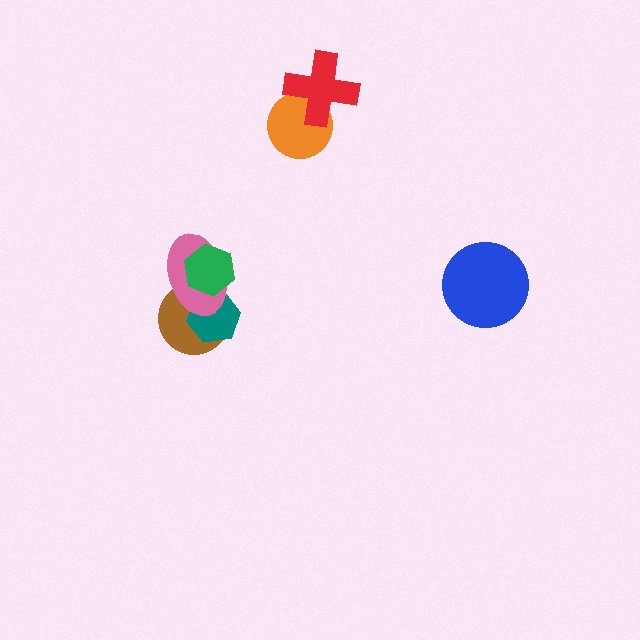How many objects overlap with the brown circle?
3 objects overlap with the brown circle.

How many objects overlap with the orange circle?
1 object overlaps with the orange circle.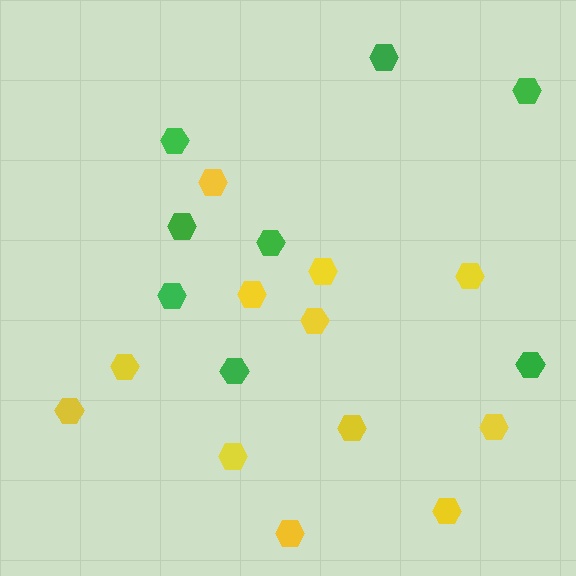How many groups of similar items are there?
There are 2 groups: one group of yellow hexagons (12) and one group of green hexagons (8).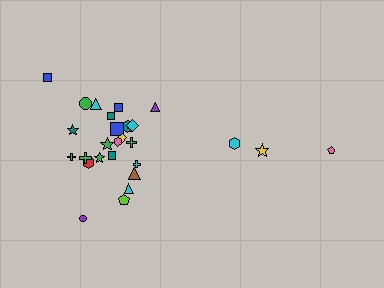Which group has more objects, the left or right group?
The left group.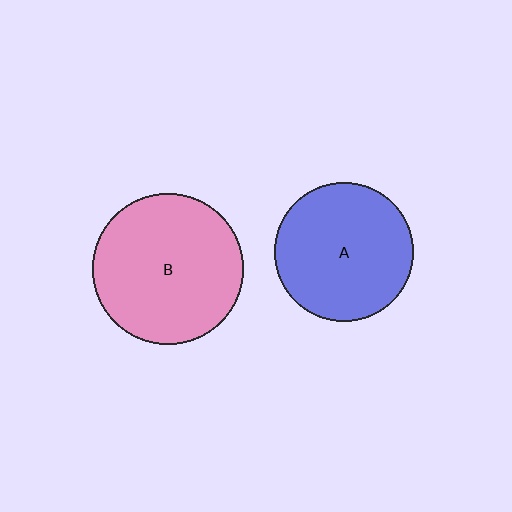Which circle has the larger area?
Circle B (pink).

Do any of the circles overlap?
No, none of the circles overlap.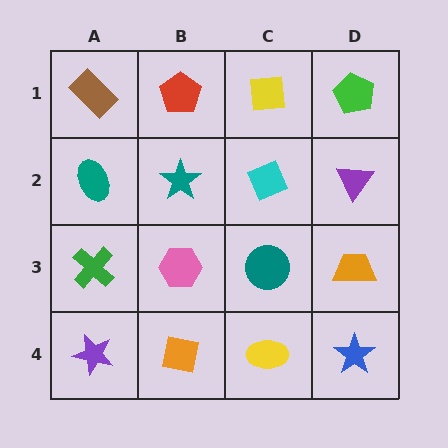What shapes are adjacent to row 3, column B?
A teal star (row 2, column B), an orange square (row 4, column B), a green cross (row 3, column A), a teal circle (row 3, column C).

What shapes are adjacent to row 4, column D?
An orange trapezoid (row 3, column D), a yellow ellipse (row 4, column C).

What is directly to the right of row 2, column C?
A purple triangle.